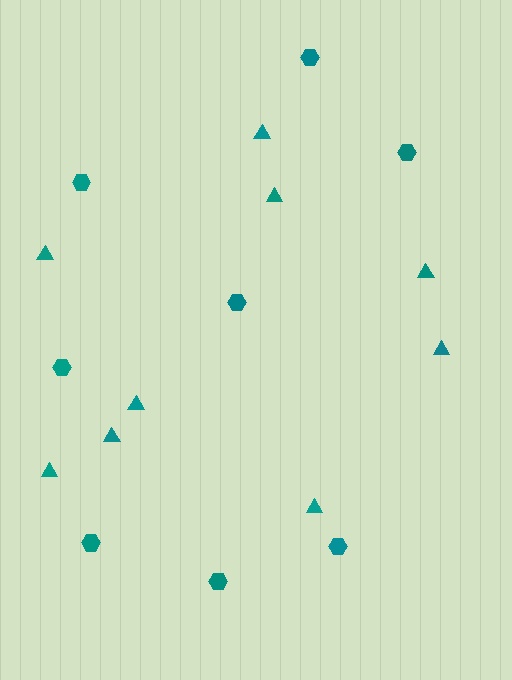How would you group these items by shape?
There are 2 groups: one group of hexagons (8) and one group of triangles (9).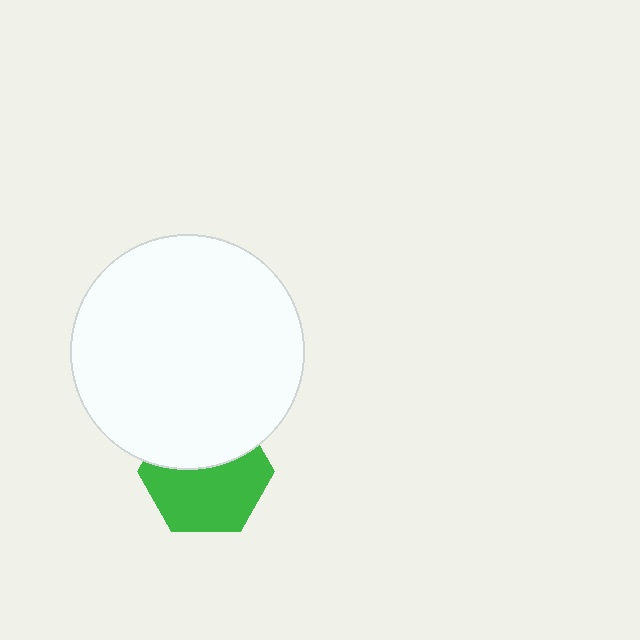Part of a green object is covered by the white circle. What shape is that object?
It is a hexagon.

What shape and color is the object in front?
The object in front is a white circle.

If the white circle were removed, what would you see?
You would see the complete green hexagon.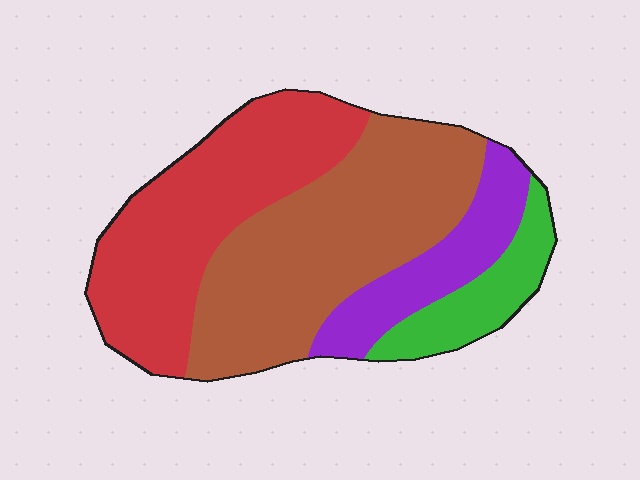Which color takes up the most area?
Brown, at roughly 40%.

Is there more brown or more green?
Brown.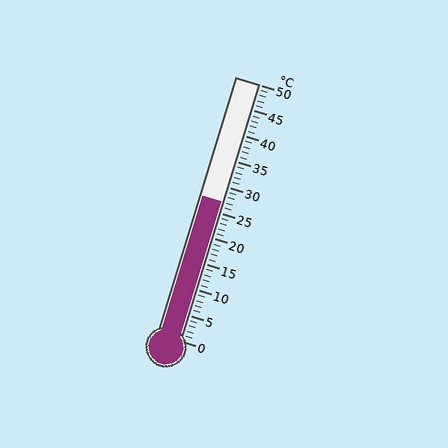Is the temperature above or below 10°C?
The temperature is above 10°C.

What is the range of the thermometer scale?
The thermometer scale ranges from 0°C to 50°C.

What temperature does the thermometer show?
The thermometer shows approximately 27°C.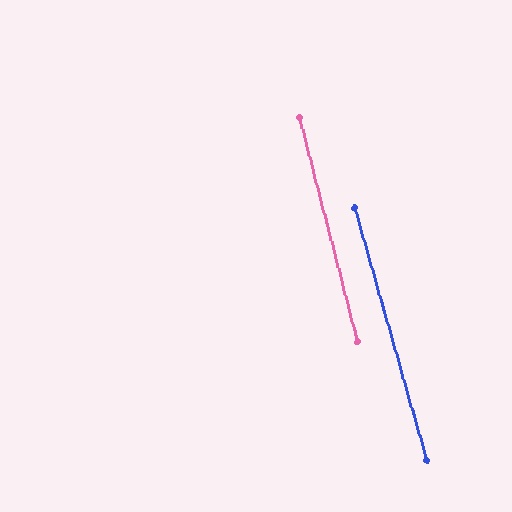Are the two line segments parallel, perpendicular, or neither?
Parallel — their directions differ by only 1.4°.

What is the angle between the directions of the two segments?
Approximately 1 degree.